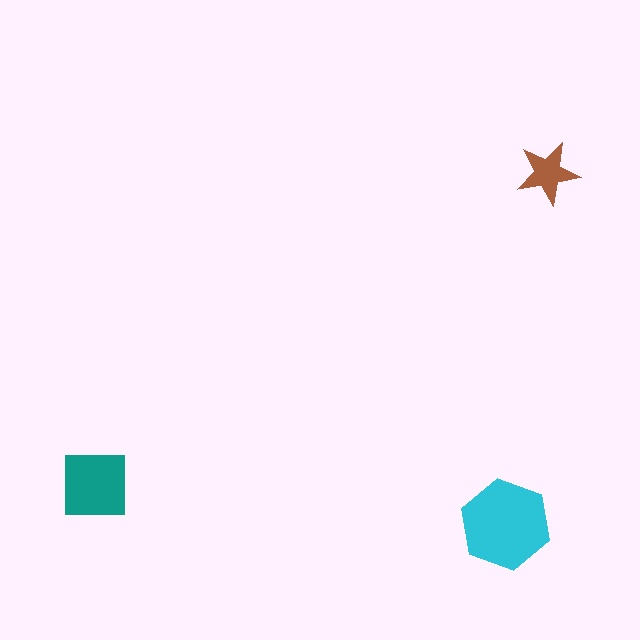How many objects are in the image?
There are 3 objects in the image.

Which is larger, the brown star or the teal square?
The teal square.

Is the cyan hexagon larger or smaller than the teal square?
Larger.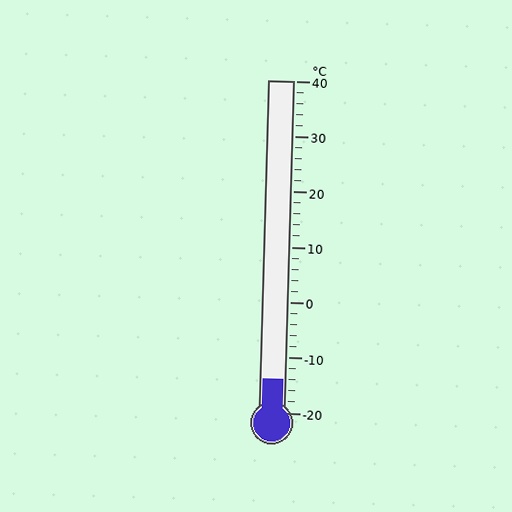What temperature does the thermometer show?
The thermometer shows approximately -14°C.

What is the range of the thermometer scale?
The thermometer scale ranges from -20°C to 40°C.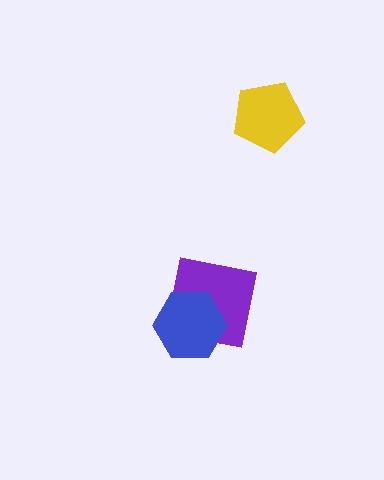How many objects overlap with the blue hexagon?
1 object overlaps with the blue hexagon.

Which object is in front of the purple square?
The blue hexagon is in front of the purple square.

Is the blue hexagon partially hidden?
No, no other shape covers it.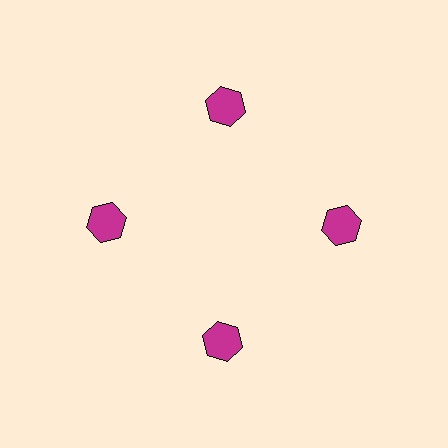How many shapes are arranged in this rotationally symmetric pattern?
There are 4 shapes, arranged in 4 groups of 1.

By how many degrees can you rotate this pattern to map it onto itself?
The pattern maps onto itself every 90 degrees of rotation.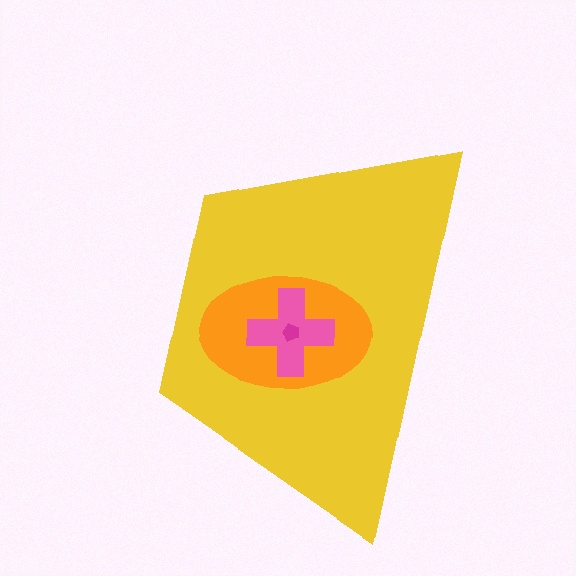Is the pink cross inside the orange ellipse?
Yes.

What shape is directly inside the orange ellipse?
The pink cross.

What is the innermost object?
The magenta pentagon.